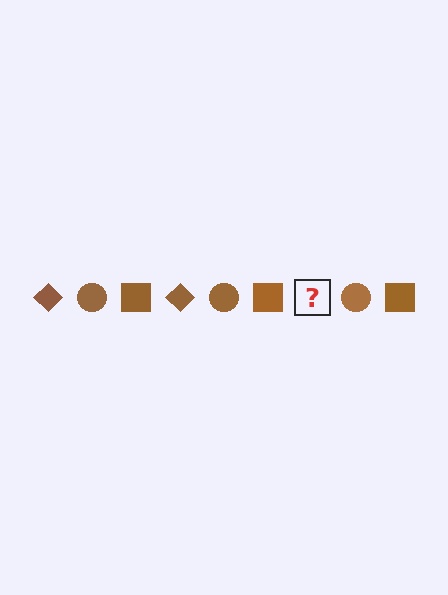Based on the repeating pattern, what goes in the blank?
The blank should be a brown diamond.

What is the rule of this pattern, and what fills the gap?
The rule is that the pattern cycles through diamond, circle, square shapes in brown. The gap should be filled with a brown diamond.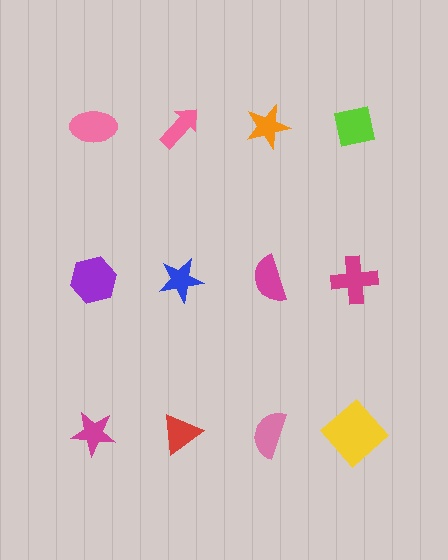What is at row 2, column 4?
A magenta cross.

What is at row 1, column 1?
A pink ellipse.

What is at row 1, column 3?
An orange star.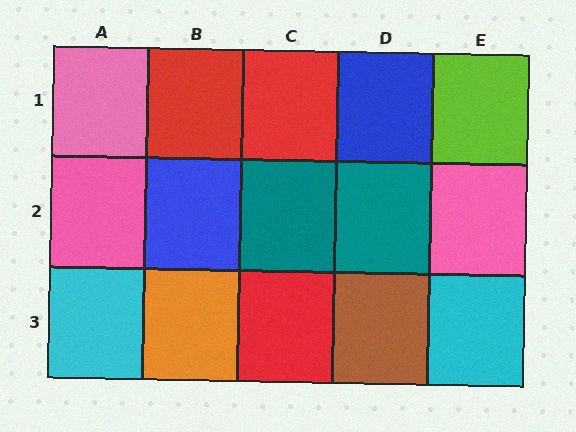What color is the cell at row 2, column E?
Pink.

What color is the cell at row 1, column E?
Lime.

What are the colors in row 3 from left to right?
Cyan, orange, red, brown, cyan.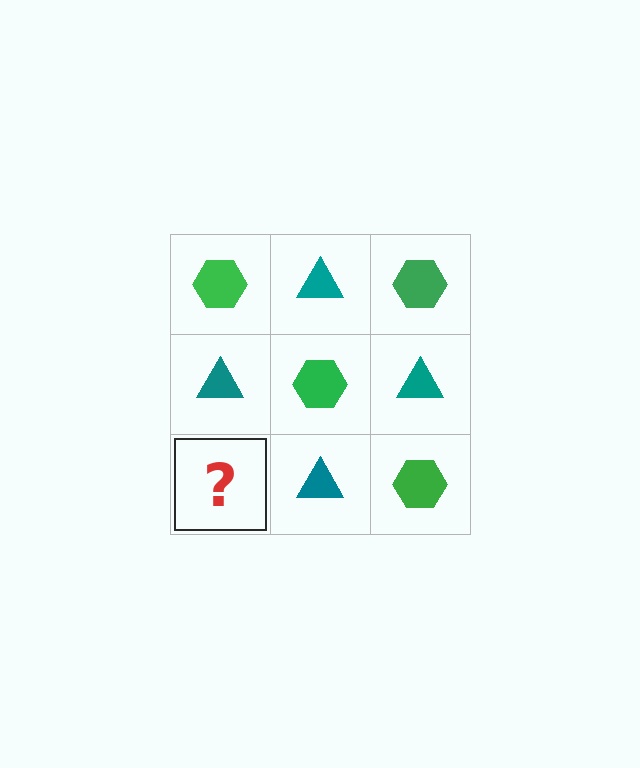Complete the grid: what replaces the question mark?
The question mark should be replaced with a green hexagon.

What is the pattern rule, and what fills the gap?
The rule is that it alternates green hexagon and teal triangle in a checkerboard pattern. The gap should be filled with a green hexagon.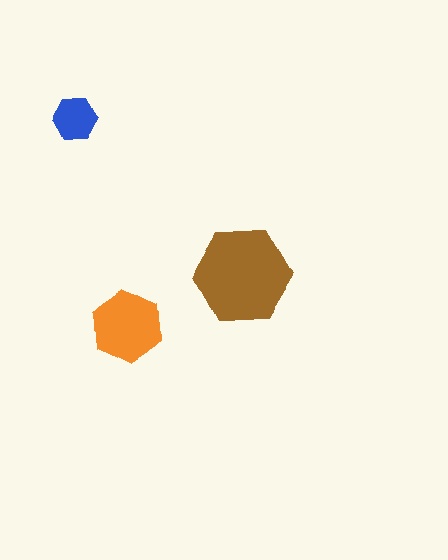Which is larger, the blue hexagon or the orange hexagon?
The orange one.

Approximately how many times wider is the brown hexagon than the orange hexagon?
About 1.5 times wider.